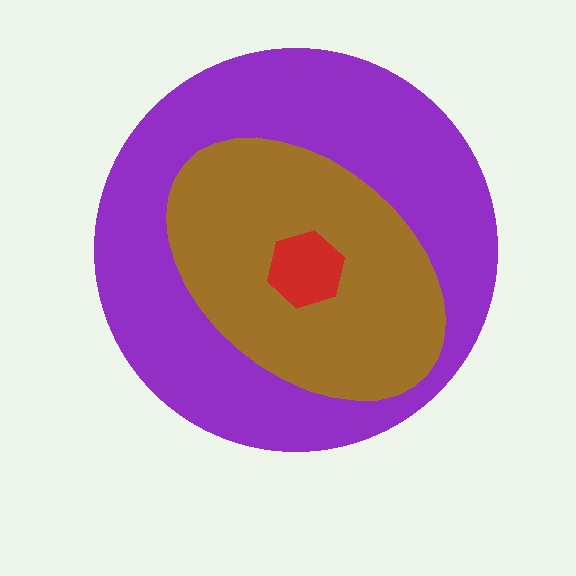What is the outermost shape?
The purple circle.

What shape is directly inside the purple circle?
The brown ellipse.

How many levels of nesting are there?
3.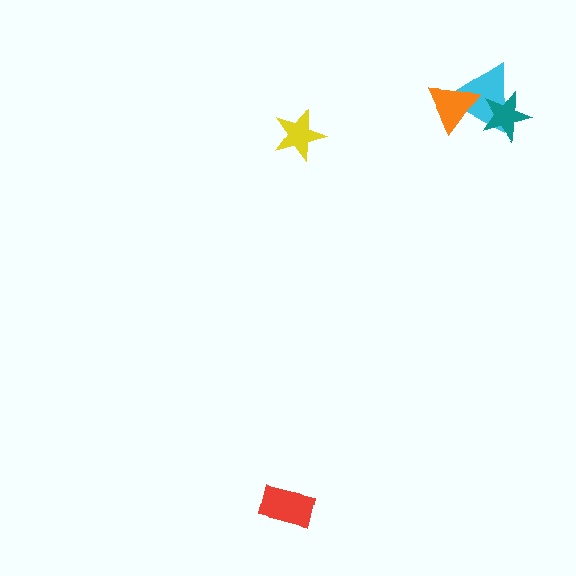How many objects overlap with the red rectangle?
0 objects overlap with the red rectangle.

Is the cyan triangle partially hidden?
Yes, it is partially covered by another shape.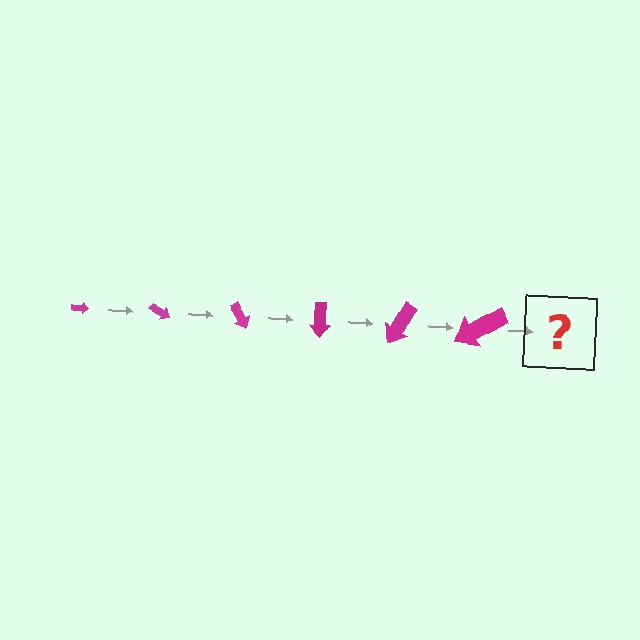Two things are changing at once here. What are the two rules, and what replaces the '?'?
The two rules are that the arrow grows larger each step and it rotates 30 degrees each step. The '?' should be an arrow, larger than the previous one and rotated 180 degrees from the start.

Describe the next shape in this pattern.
It should be an arrow, larger than the previous one and rotated 180 degrees from the start.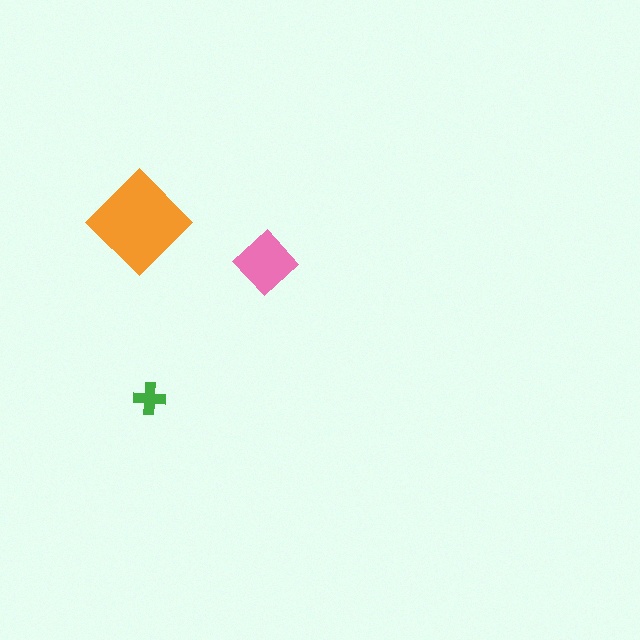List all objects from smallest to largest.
The green cross, the pink diamond, the orange diamond.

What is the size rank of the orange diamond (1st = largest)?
1st.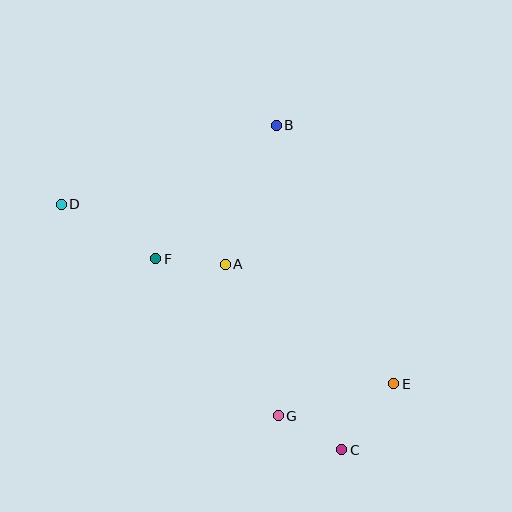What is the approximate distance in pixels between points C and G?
The distance between C and G is approximately 72 pixels.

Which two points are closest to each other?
Points A and F are closest to each other.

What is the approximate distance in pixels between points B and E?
The distance between B and E is approximately 284 pixels.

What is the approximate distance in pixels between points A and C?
The distance between A and C is approximately 219 pixels.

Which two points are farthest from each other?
Points D and E are farthest from each other.